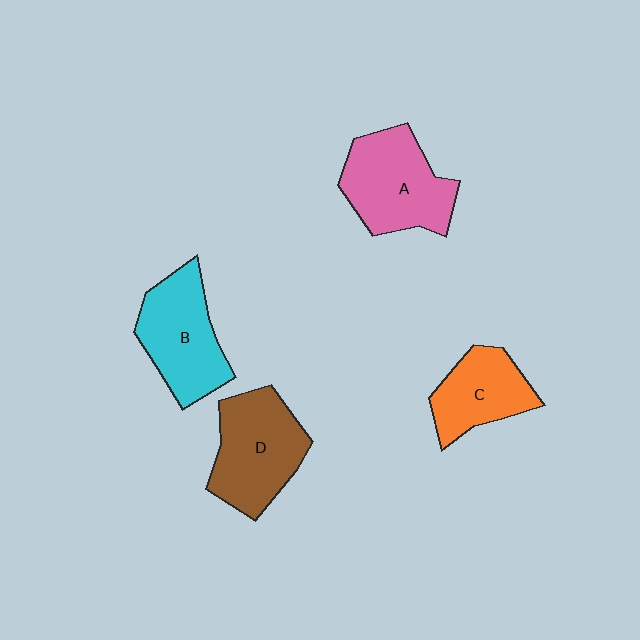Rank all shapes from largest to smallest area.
From largest to smallest: A (pink), D (brown), B (cyan), C (orange).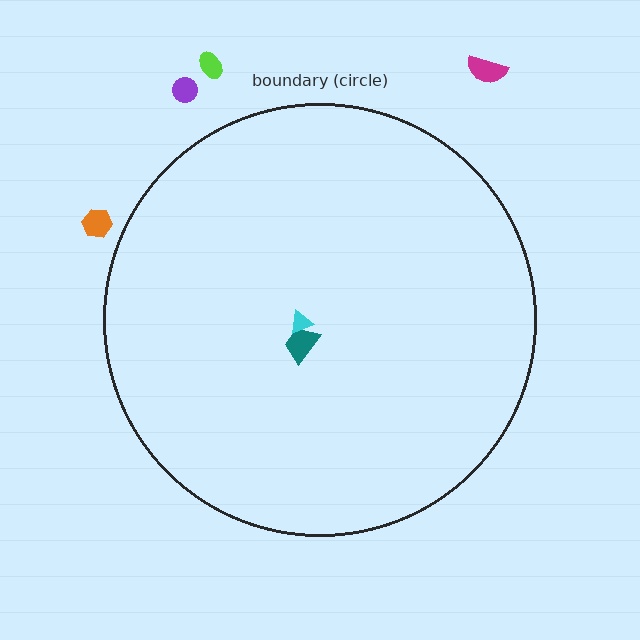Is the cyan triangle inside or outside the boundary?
Inside.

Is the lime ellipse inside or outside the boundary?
Outside.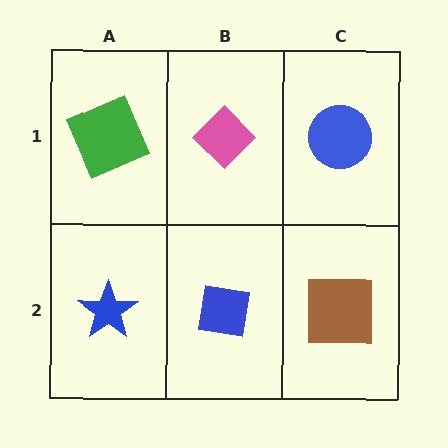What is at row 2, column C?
A brown square.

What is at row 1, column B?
A pink diamond.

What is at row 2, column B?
A blue square.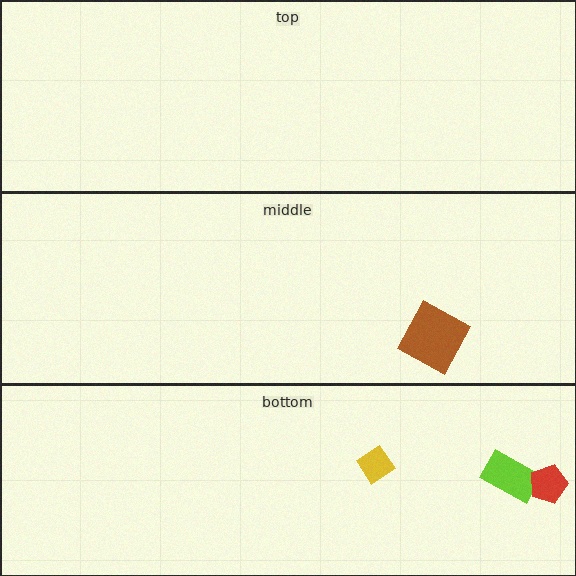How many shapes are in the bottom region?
3.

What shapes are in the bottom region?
The lime rectangle, the yellow diamond, the red pentagon.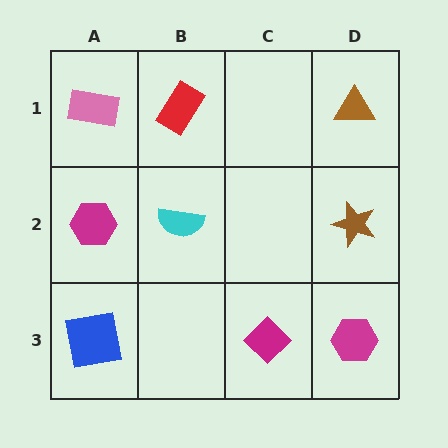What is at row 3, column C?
A magenta diamond.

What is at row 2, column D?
A brown star.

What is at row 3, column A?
A blue square.